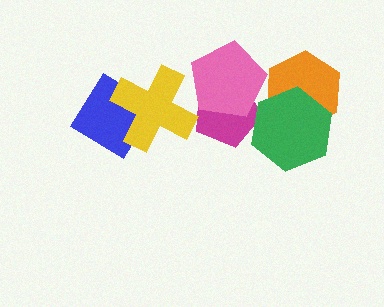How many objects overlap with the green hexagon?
2 objects overlap with the green hexagon.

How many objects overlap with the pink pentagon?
1 object overlaps with the pink pentagon.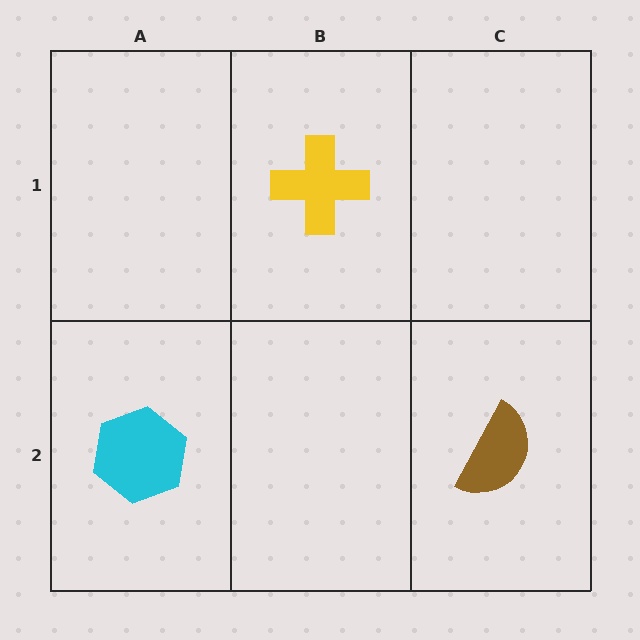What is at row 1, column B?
A yellow cross.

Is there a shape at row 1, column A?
No, that cell is empty.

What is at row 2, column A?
A cyan hexagon.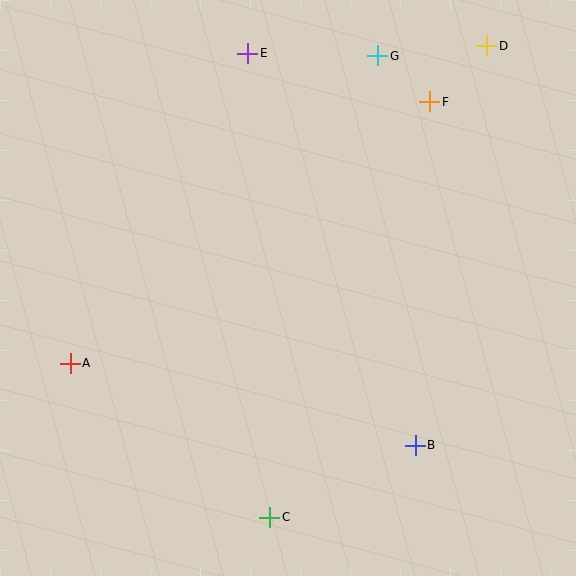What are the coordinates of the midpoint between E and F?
The midpoint between E and F is at (339, 78).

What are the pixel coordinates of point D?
Point D is at (487, 46).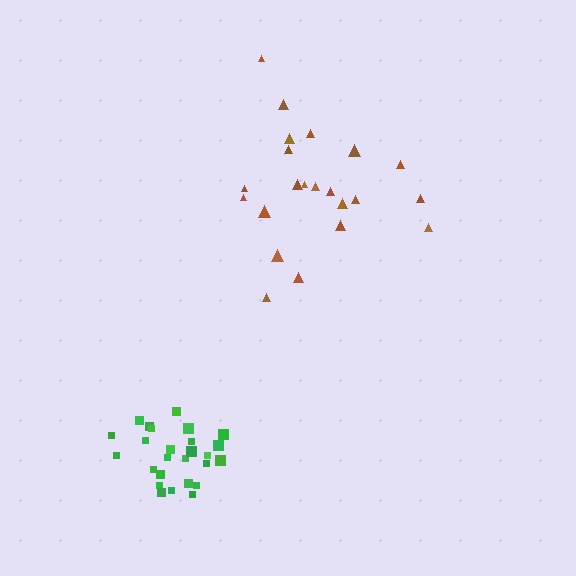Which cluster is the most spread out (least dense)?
Brown.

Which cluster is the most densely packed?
Green.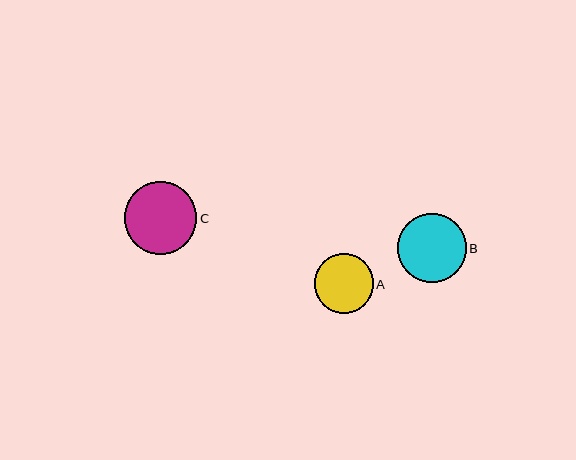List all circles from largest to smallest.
From largest to smallest: C, B, A.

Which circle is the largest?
Circle C is the largest with a size of approximately 73 pixels.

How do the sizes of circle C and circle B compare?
Circle C and circle B are approximately the same size.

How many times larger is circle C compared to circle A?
Circle C is approximately 1.2 times the size of circle A.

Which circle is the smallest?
Circle A is the smallest with a size of approximately 59 pixels.